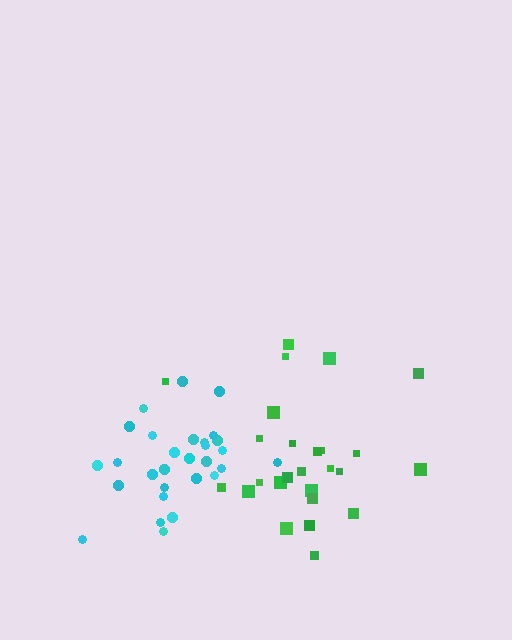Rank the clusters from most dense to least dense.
cyan, green.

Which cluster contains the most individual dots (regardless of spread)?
Cyan (30).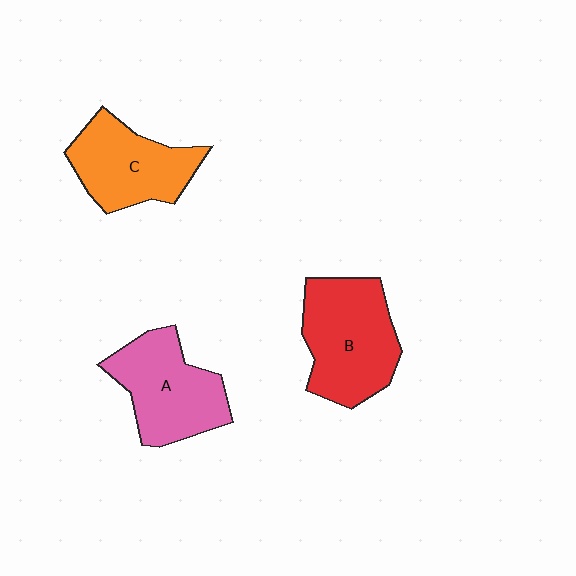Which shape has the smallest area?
Shape C (orange).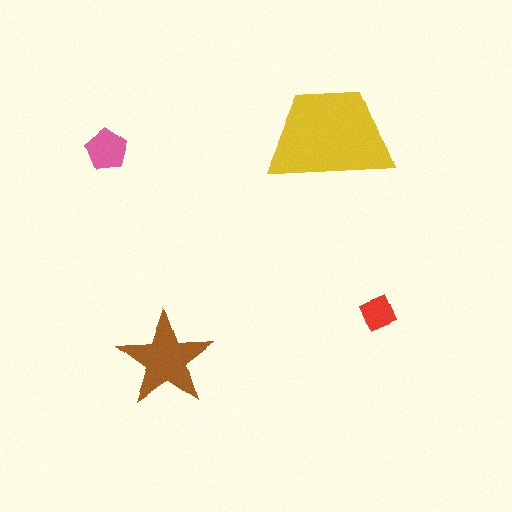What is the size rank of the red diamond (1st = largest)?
4th.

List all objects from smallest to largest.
The red diamond, the pink pentagon, the brown star, the yellow trapezoid.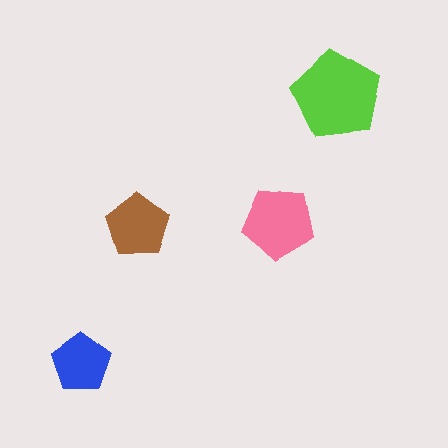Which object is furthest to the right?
The lime pentagon is rightmost.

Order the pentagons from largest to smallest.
the lime one, the pink one, the brown one, the blue one.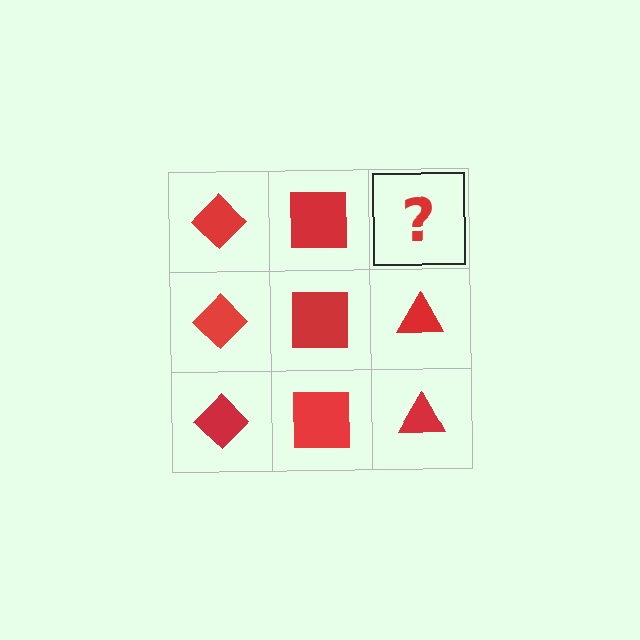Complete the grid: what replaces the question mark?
The question mark should be replaced with a red triangle.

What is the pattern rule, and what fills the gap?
The rule is that each column has a consistent shape. The gap should be filled with a red triangle.